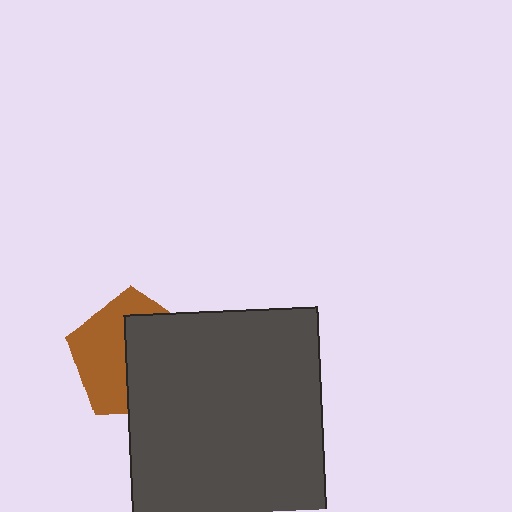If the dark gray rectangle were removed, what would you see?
You would see the complete brown pentagon.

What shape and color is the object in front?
The object in front is a dark gray rectangle.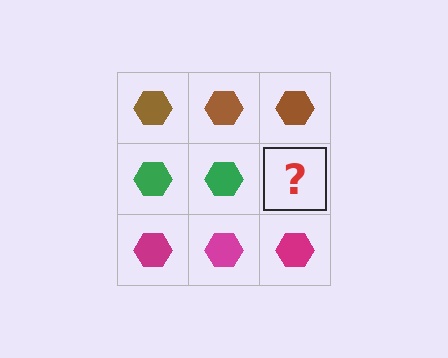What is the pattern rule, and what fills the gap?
The rule is that each row has a consistent color. The gap should be filled with a green hexagon.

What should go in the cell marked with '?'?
The missing cell should contain a green hexagon.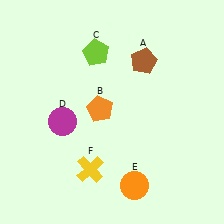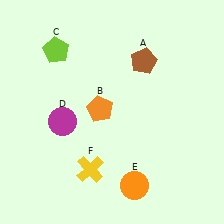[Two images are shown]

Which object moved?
The lime pentagon (C) moved left.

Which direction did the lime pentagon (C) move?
The lime pentagon (C) moved left.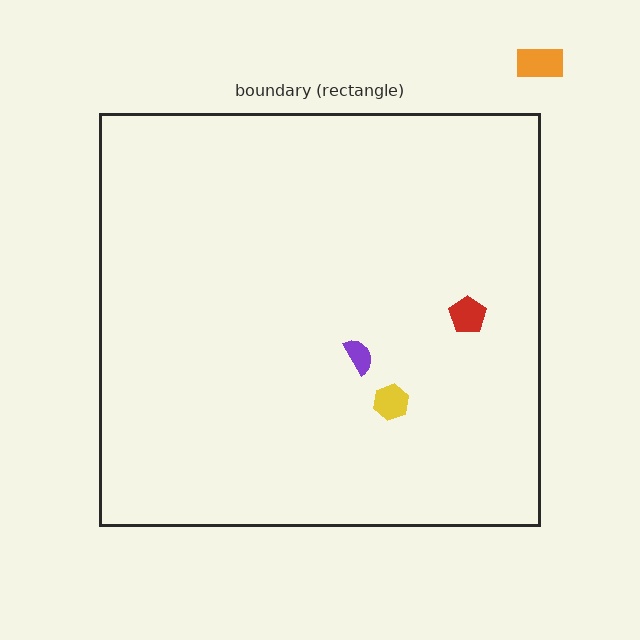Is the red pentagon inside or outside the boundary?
Inside.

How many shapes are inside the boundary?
3 inside, 1 outside.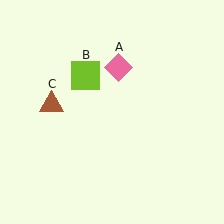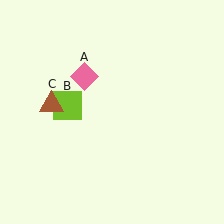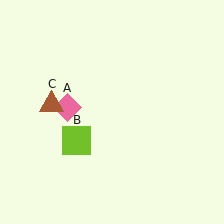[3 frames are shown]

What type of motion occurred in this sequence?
The pink diamond (object A), lime square (object B) rotated counterclockwise around the center of the scene.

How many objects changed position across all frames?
2 objects changed position: pink diamond (object A), lime square (object B).